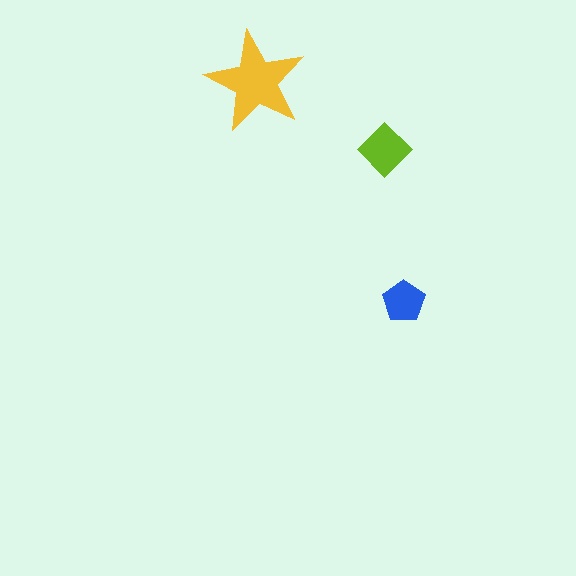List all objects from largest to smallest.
The yellow star, the lime diamond, the blue pentagon.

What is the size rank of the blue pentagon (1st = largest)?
3rd.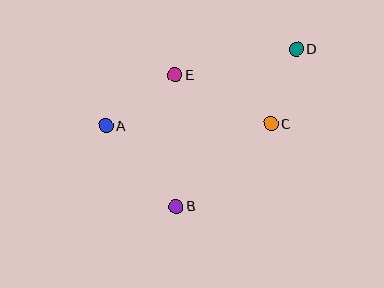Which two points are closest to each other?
Points C and D are closest to each other.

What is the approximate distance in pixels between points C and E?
The distance between C and E is approximately 108 pixels.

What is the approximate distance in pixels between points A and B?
The distance between A and B is approximately 107 pixels.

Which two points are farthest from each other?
Points A and D are farthest from each other.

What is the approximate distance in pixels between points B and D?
The distance between B and D is approximately 198 pixels.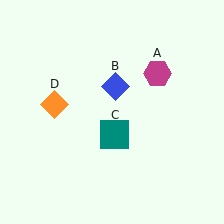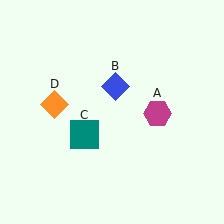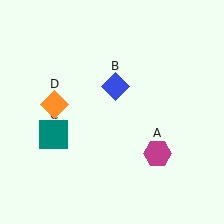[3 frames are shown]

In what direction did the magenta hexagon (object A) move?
The magenta hexagon (object A) moved down.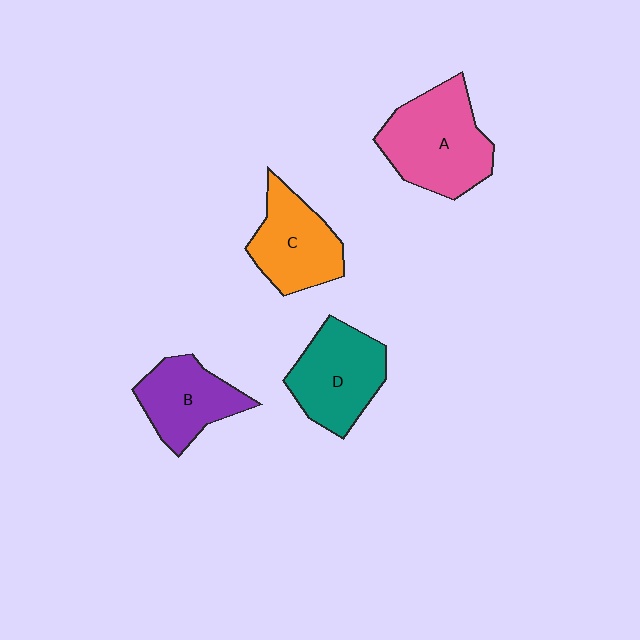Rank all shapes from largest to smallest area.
From largest to smallest: A (pink), D (teal), C (orange), B (purple).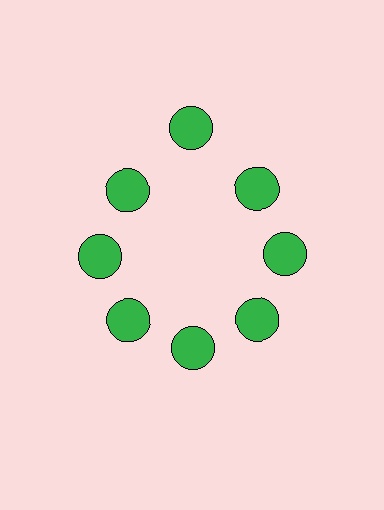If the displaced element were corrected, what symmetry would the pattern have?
It would have 8-fold rotational symmetry — the pattern would map onto itself every 45 degrees.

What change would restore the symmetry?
The symmetry would be restored by moving it inward, back onto the ring so that all 8 circles sit at equal angles and equal distance from the center.